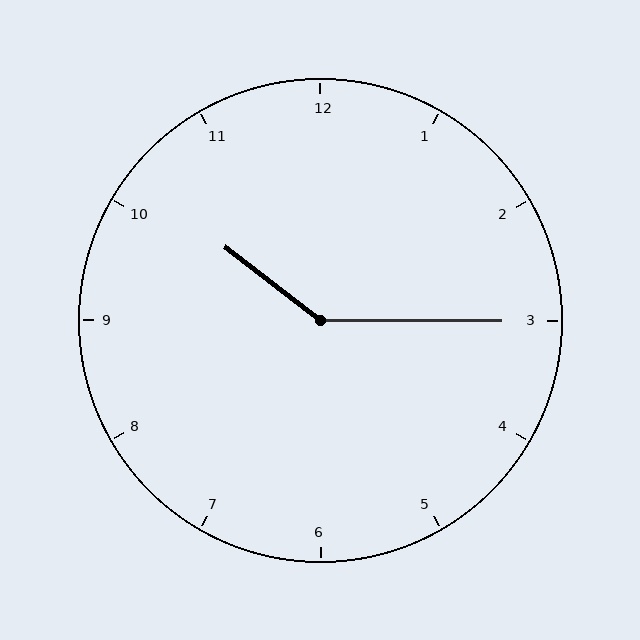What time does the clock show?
10:15.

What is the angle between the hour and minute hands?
Approximately 142 degrees.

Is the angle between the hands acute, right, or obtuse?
It is obtuse.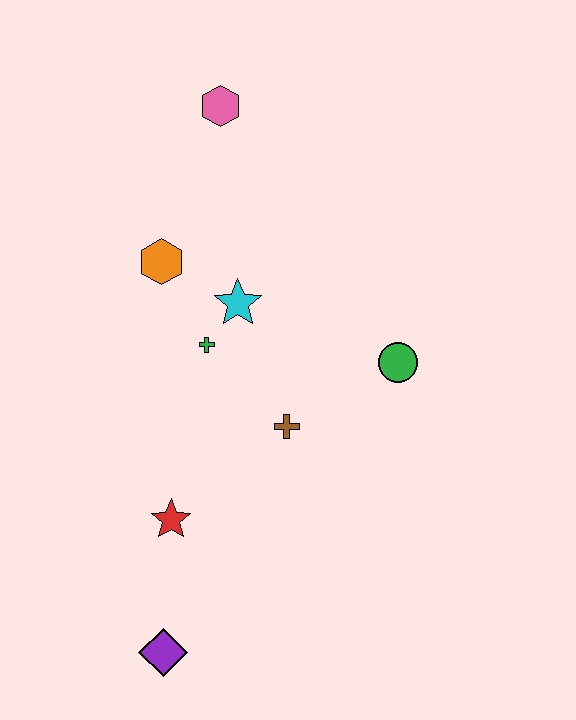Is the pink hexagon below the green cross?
No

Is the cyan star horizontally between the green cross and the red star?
No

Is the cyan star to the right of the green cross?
Yes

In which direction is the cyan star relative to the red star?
The cyan star is above the red star.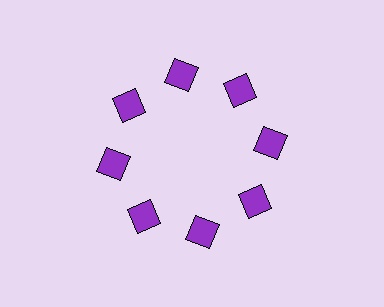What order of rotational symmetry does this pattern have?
This pattern has 8-fold rotational symmetry.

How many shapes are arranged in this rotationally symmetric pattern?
There are 8 shapes, arranged in 8 groups of 1.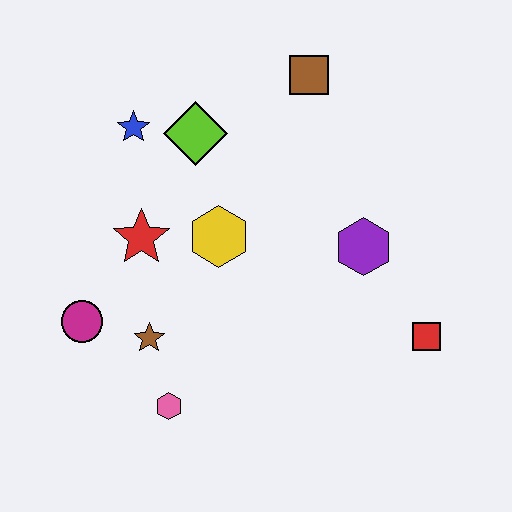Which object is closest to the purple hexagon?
The red square is closest to the purple hexagon.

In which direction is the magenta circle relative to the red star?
The magenta circle is below the red star.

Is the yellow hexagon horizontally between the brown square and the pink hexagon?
Yes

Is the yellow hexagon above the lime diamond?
No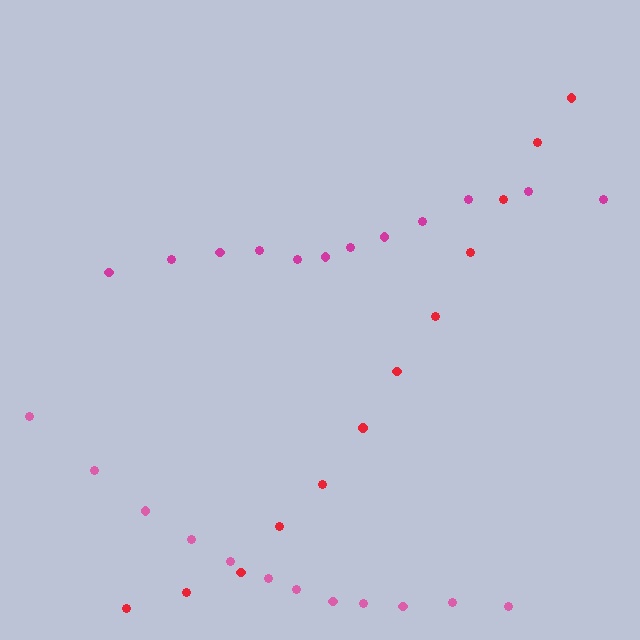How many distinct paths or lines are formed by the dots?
There are 3 distinct paths.